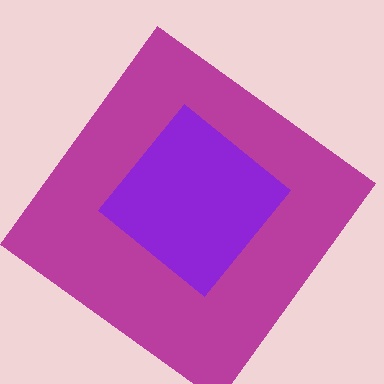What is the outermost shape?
The magenta diamond.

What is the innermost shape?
The purple diamond.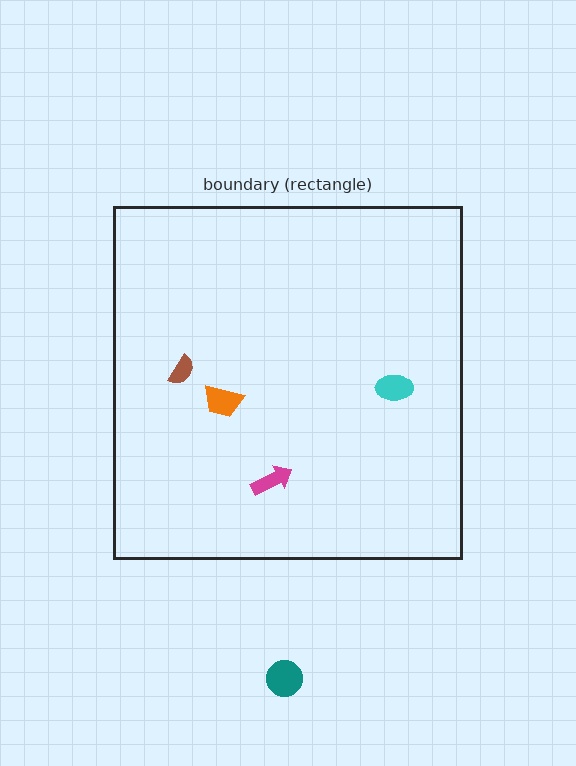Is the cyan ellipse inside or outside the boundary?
Inside.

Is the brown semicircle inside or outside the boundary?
Inside.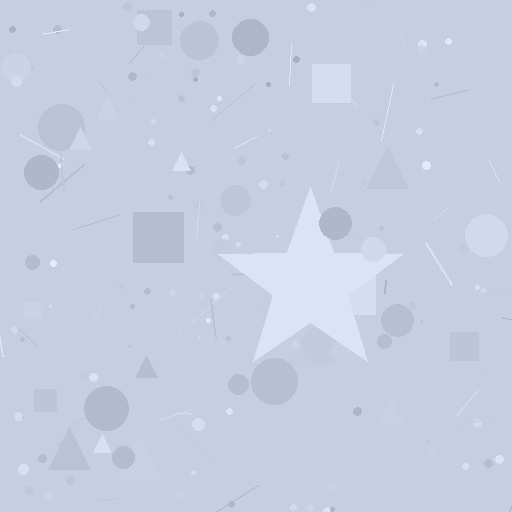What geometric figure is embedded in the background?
A star is embedded in the background.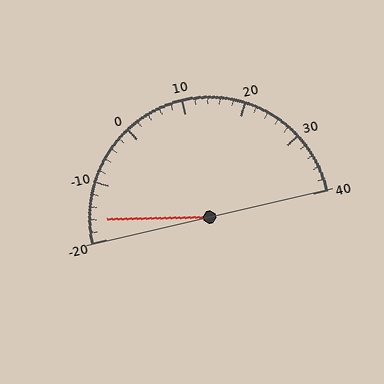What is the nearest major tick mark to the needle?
The nearest major tick mark is -20.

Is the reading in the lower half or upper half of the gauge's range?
The reading is in the lower half of the range (-20 to 40).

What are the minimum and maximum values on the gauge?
The gauge ranges from -20 to 40.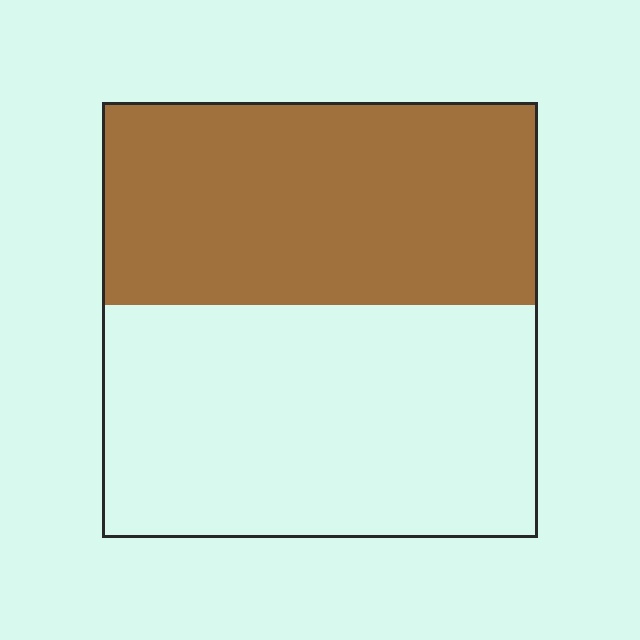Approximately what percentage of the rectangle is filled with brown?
Approximately 45%.